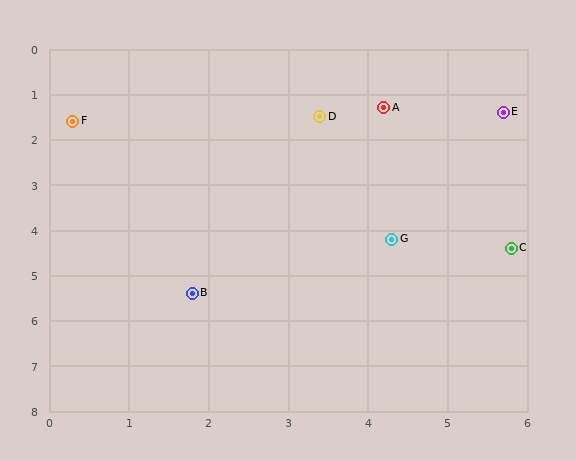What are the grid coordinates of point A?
Point A is at approximately (4.2, 1.3).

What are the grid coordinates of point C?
Point C is at approximately (5.8, 4.4).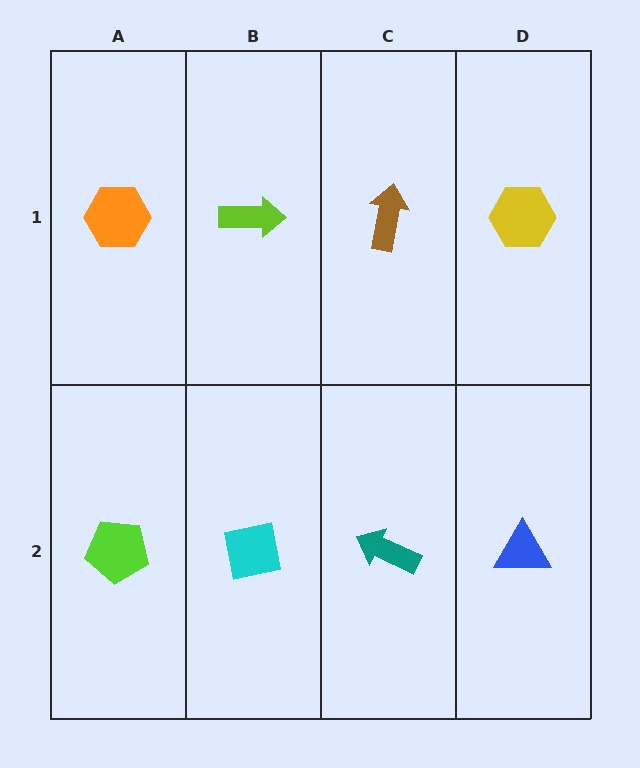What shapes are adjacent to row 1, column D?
A blue triangle (row 2, column D), a brown arrow (row 1, column C).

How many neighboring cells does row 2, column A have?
2.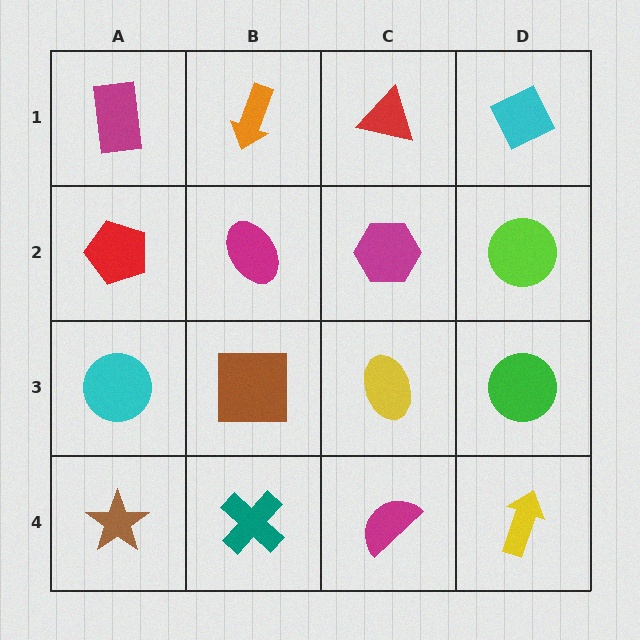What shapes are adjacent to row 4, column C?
A yellow ellipse (row 3, column C), a teal cross (row 4, column B), a yellow arrow (row 4, column D).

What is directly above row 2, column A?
A magenta rectangle.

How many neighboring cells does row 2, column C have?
4.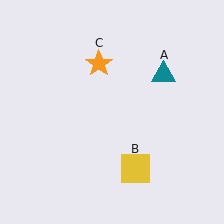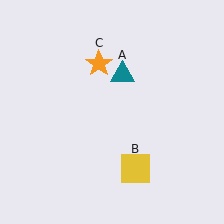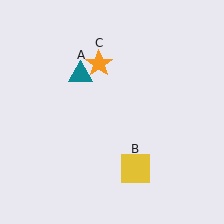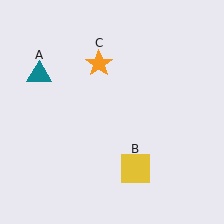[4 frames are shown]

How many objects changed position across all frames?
1 object changed position: teal triangle (object A).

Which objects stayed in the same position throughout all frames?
Yellow square (object B) and orange star (object C) remained stationary.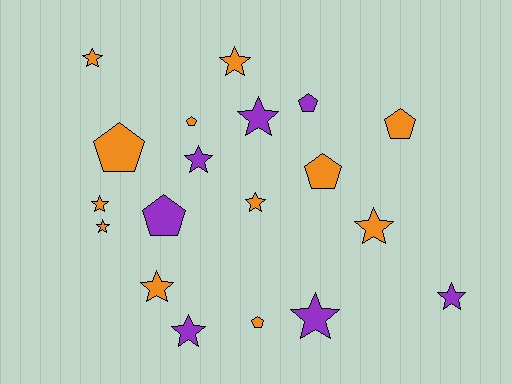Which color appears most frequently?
Orange, with 12 objects.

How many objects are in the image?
There are 19 objects.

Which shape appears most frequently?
Star, with 12 objects.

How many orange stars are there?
There are 7 orange stars.